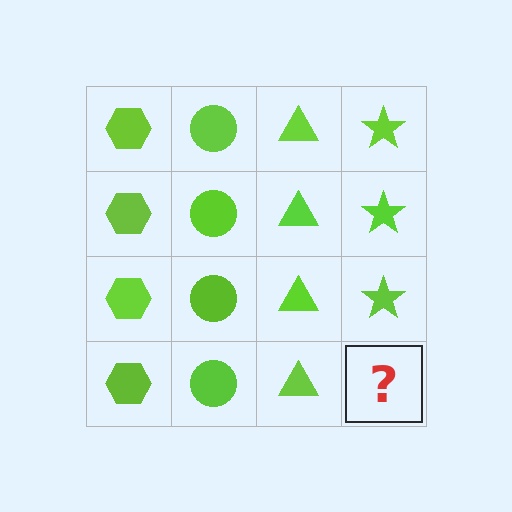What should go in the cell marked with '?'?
The missing cell should contain a lime star.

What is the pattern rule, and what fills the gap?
The rule is that each column has a consistent shape. The gap should be filled with a lime star.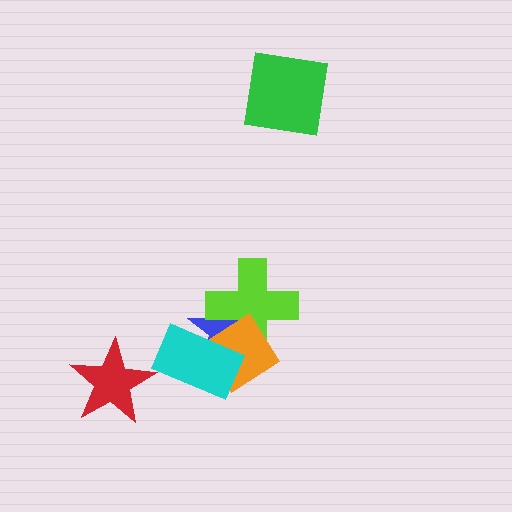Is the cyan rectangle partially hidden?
No, no other shape covers it.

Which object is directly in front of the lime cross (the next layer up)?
The orange diamond is directly in front of the lime cross.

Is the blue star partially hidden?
Yes, it is partially covered by another shape.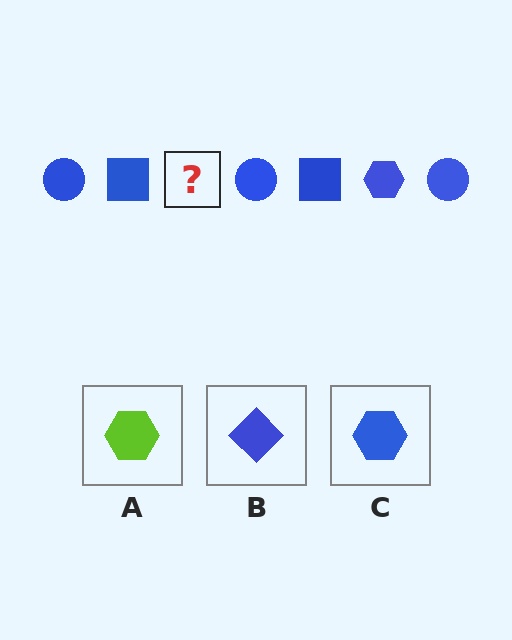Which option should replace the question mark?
Option C.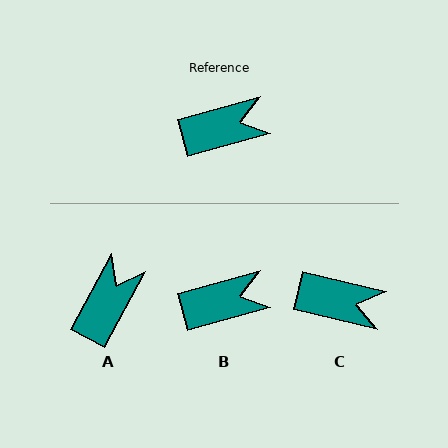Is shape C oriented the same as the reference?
No, it is off by about 28 degrees.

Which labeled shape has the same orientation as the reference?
B.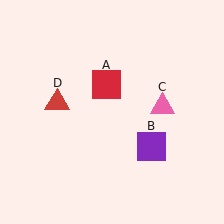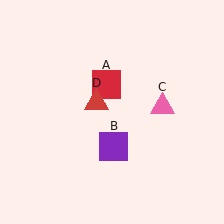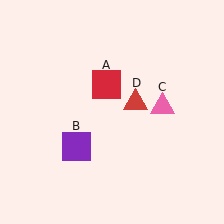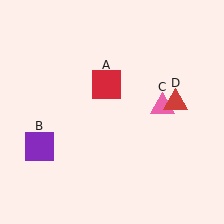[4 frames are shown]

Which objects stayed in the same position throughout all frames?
Red square (object A) and pink triangle (object C) remained stationary.